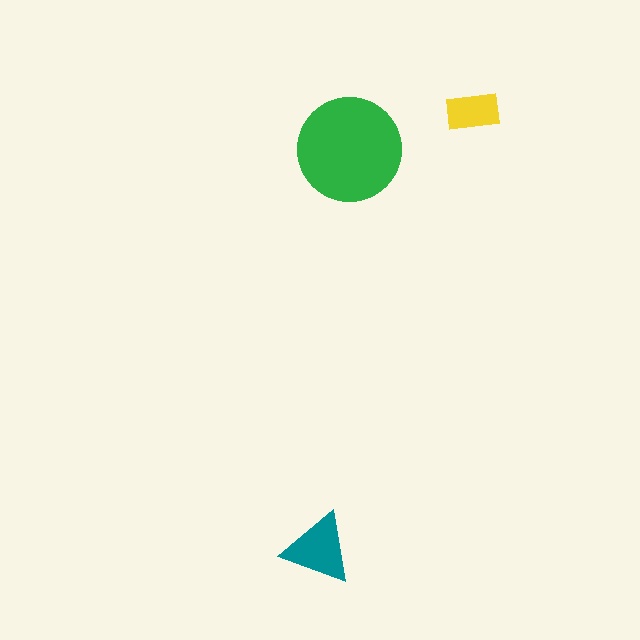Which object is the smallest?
The yellow rectangle.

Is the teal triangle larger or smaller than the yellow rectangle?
Larger.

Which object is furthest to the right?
The yellow rectangle is rightmost.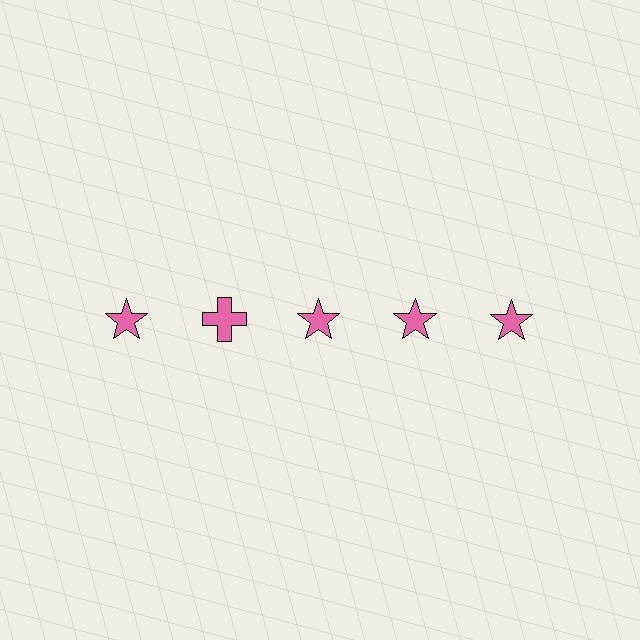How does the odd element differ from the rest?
It has a different shape: cross instead of star.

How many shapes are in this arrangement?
There are 5 shapes arranged in a grid pattern.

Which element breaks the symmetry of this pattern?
The pink cross in the top row, second from left column breaks the symmetry. All other shapes are pink stars.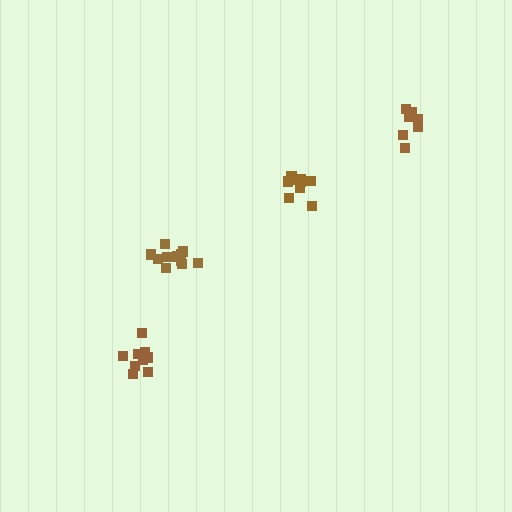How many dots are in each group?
Group 1: 7 dots, Group 2: 9 dots, Group 3: 12 dots, Group 4: 9 dots (37 total).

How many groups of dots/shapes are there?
There are 4 groups.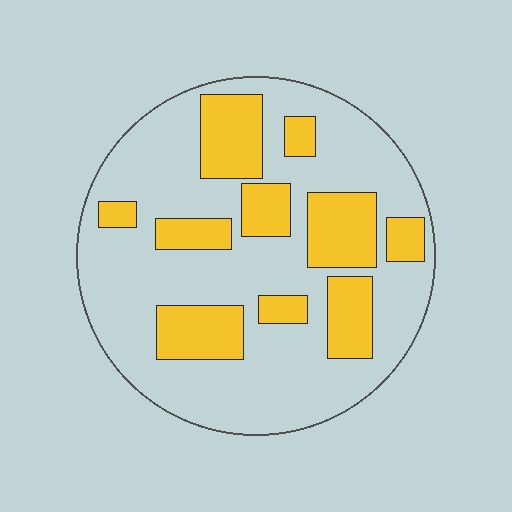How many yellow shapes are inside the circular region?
10.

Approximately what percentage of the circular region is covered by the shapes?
Approximately 30%.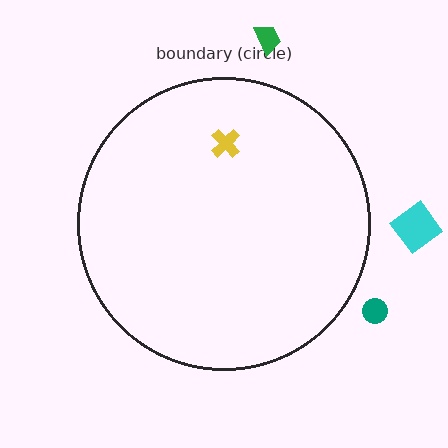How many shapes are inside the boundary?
1 inside, 3 outside.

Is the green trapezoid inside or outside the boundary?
Outside.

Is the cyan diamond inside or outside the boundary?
Outside.